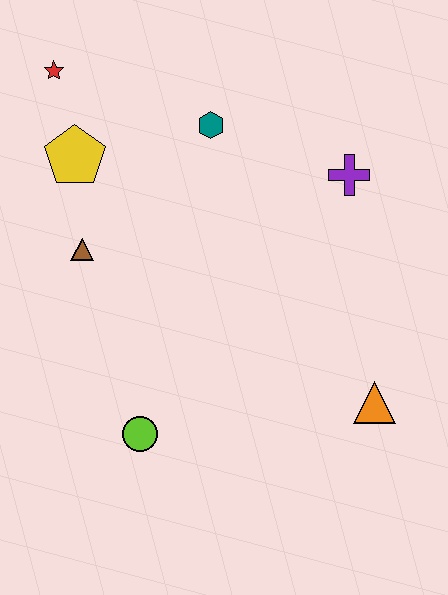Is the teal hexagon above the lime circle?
Yes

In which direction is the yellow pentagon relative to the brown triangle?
The yellow pentagon is above the brown triangle.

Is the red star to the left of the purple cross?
Yes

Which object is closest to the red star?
The yellow pentagon is closest to the red star.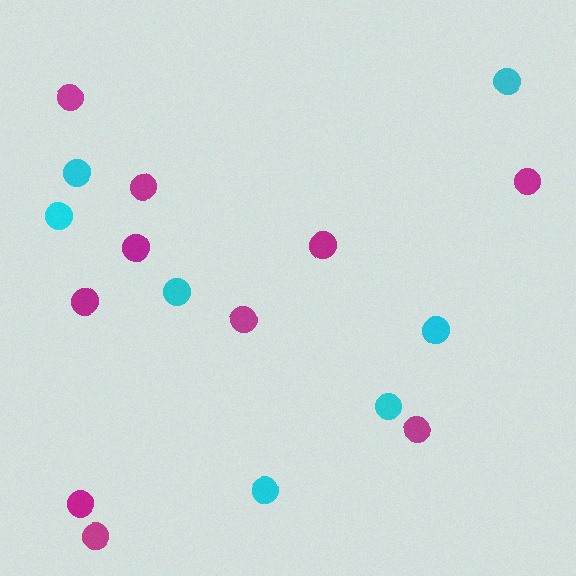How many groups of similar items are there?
There are 2 groups: one group of cyan circles (7) and one group of magenta circles (10).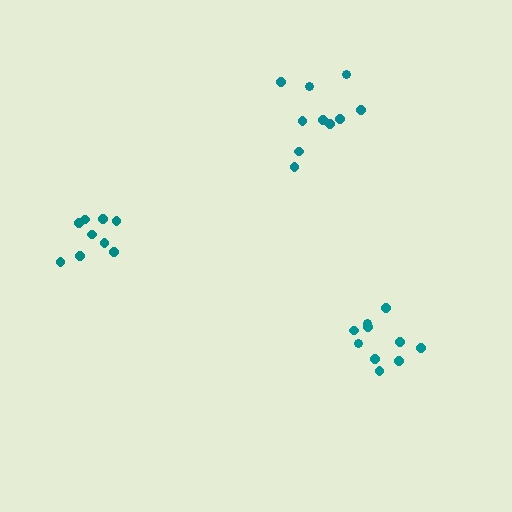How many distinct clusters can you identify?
There are 3 distinct clusters.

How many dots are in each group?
Group 1: 9 dots, Group 2: 10 dots, Group 3: 10 dots (29 total).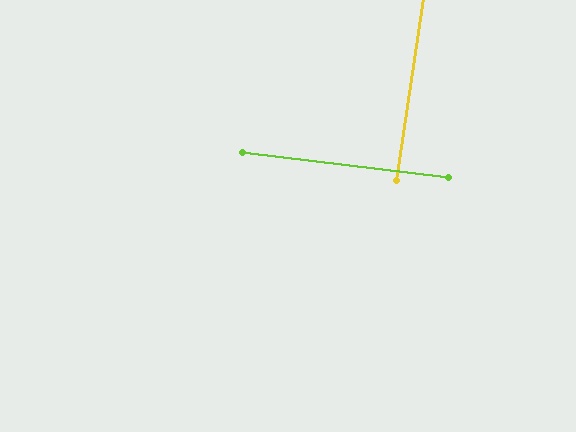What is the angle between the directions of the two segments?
Approximately 88 degrees.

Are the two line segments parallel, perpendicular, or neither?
Perpendicular — they meet at approximately 88°.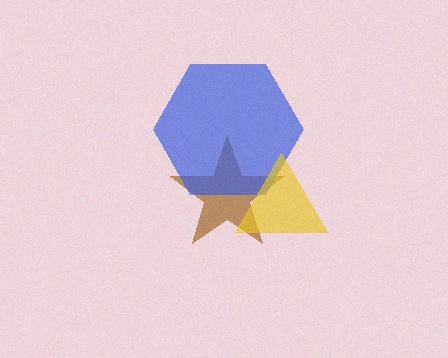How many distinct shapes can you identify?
There are 3 distinct shapes: a brown star, a blue hexagon, a yellow triangle.